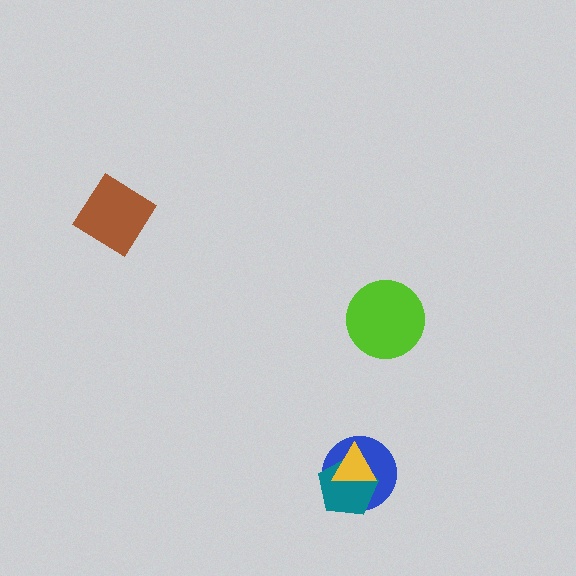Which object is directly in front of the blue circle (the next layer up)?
The teal pentagon is directly in front of the blue circle.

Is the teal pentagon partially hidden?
Yes, it is partially covered by another shape.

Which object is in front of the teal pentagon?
The yellow triangle is in front of the teal pentagon.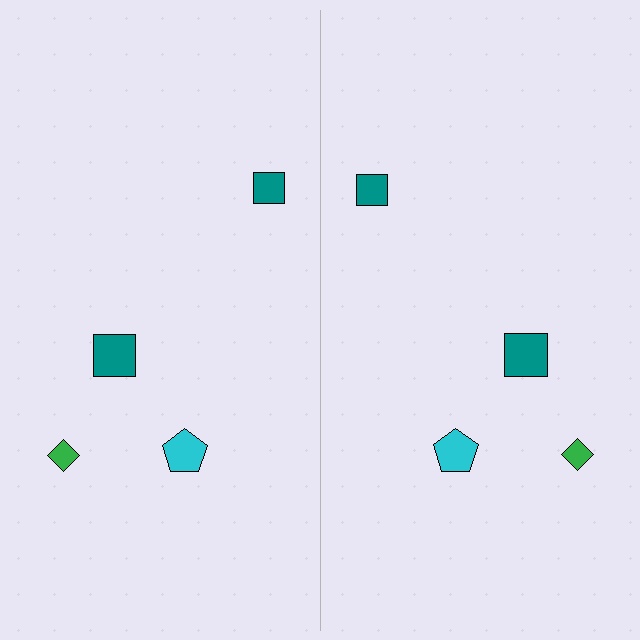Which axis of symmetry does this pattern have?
The pattern has a vertical axis of symmetry running through the center of the image.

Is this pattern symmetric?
Yes, this pattern has bilateral (reflection) symmetry.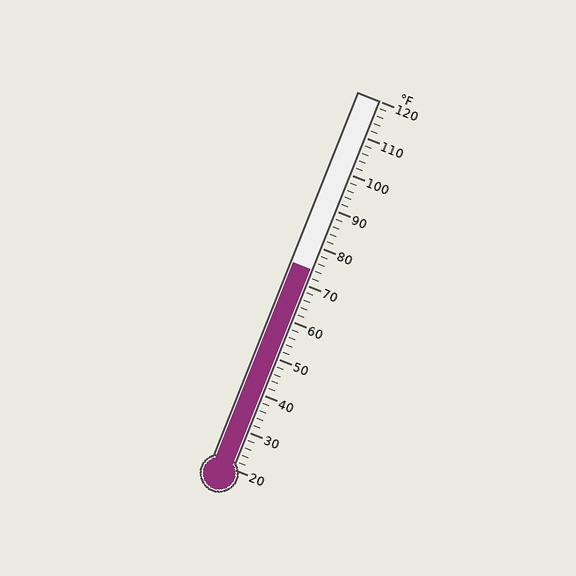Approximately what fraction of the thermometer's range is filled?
The thermometer is filled to approximately 55% of its range.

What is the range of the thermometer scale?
The thermometer scale ranges from 20°F to 120°F.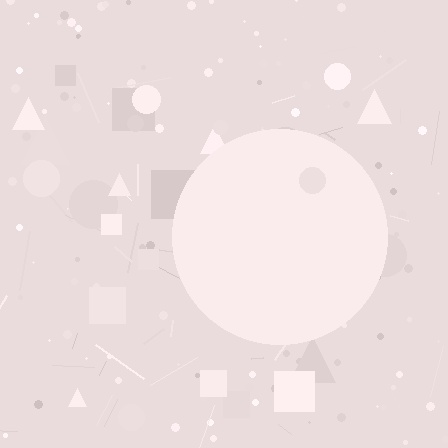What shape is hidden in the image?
A circle is hidden in the image.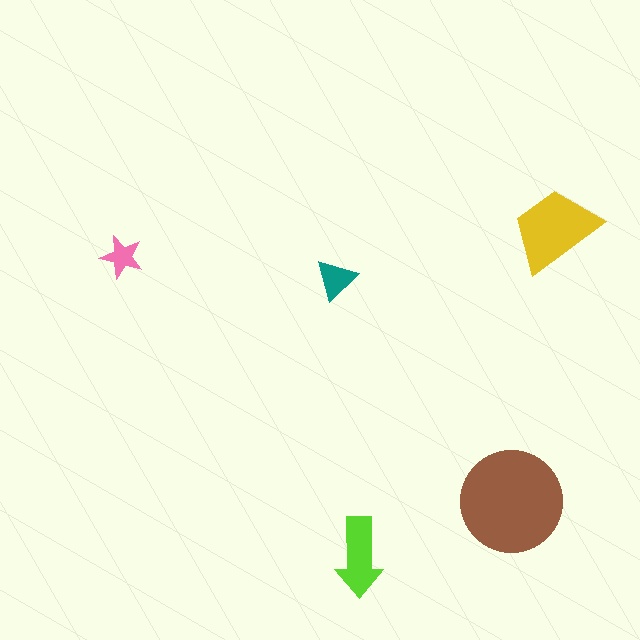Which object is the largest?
The brown circle.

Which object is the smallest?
The pink star.